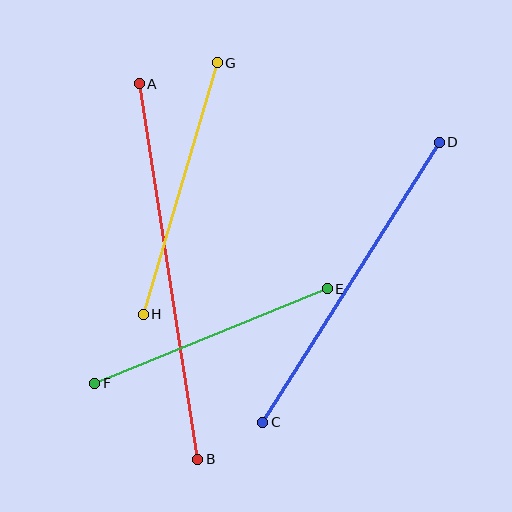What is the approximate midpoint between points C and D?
The midpoint is at approximately (351, 282) pixels.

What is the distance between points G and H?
The distance is approximately 262 pixels.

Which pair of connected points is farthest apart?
Points A and B are farthest apart.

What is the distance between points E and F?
The distance is approximately 251 pixels.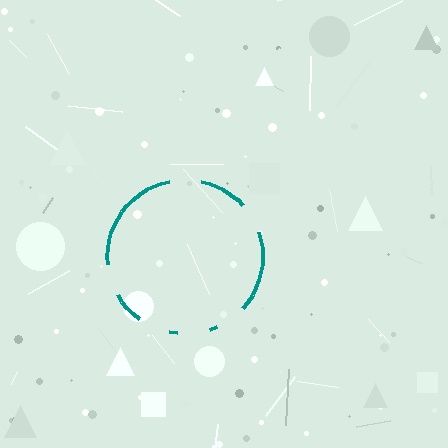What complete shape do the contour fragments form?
The contour fragments form a circle.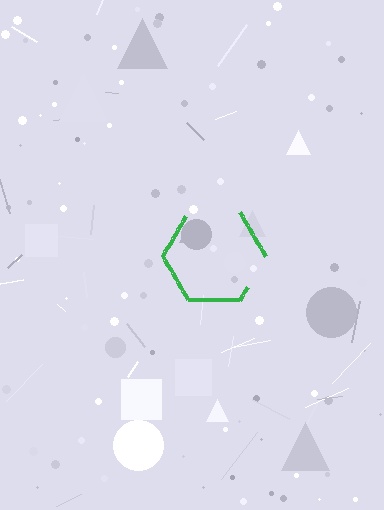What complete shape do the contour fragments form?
The contour fragments form a hexagon.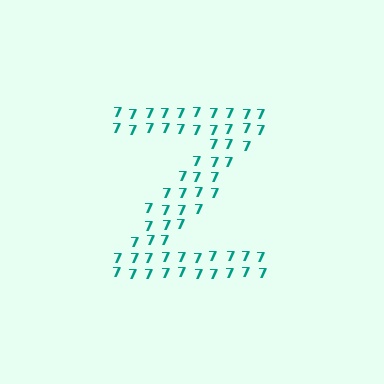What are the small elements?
The small elements are digit 7's.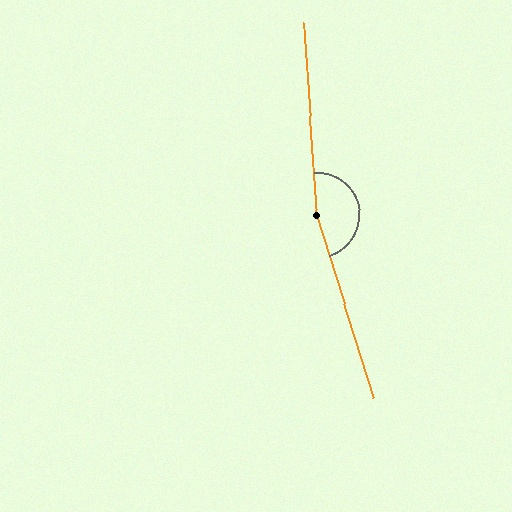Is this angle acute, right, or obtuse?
It is obtuse.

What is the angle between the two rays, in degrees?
Approximately 166 degrees.